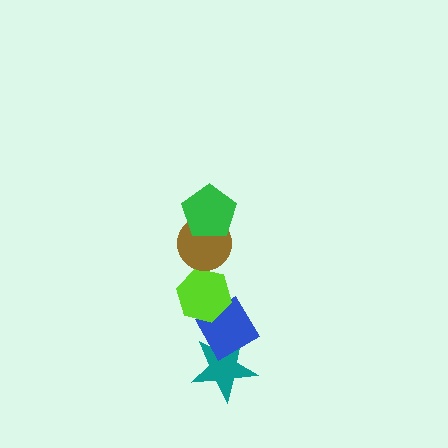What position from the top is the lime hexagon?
The lime hexagon is 3rd from the top.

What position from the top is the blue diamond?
The blue diamond is 4th from the top.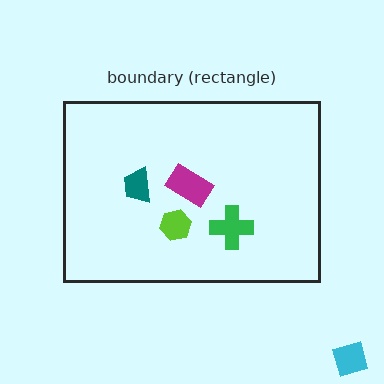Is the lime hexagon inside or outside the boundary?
Inside.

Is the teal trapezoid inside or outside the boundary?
Inside.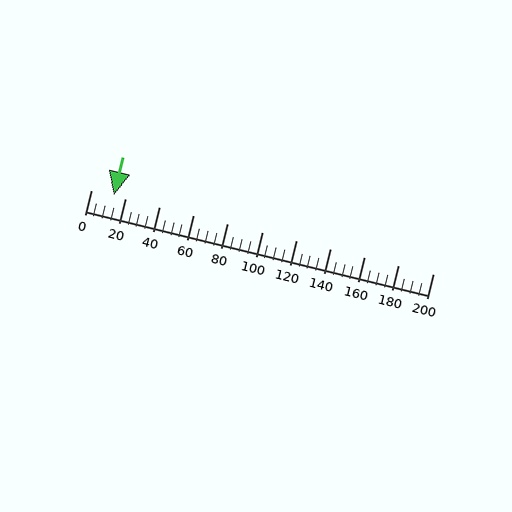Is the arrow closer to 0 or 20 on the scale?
The arrow is closer to 20.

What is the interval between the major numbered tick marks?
The major tick marks are spaced 20 units apart.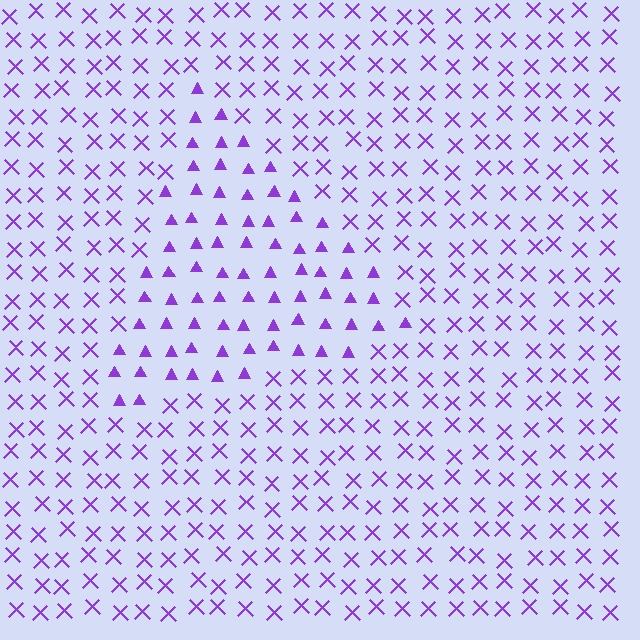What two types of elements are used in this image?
The image uses triangles inside the triangle region and X marks outside it.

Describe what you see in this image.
The image is filled with small purple elements arranged in a uniform grid. A triangle-shaped region contains triangles, while the surrounding area contains X marks. The boundary is defined purely by the change in element shape.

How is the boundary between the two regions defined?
The boundary is defined by a change in element shape: triangles inside vs. X marks outside. All elements share the same color and spacing.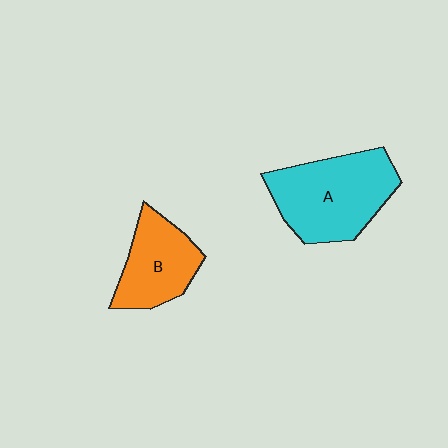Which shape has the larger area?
Shape A (cyan).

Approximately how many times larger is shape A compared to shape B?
Approximately 1.5 times.